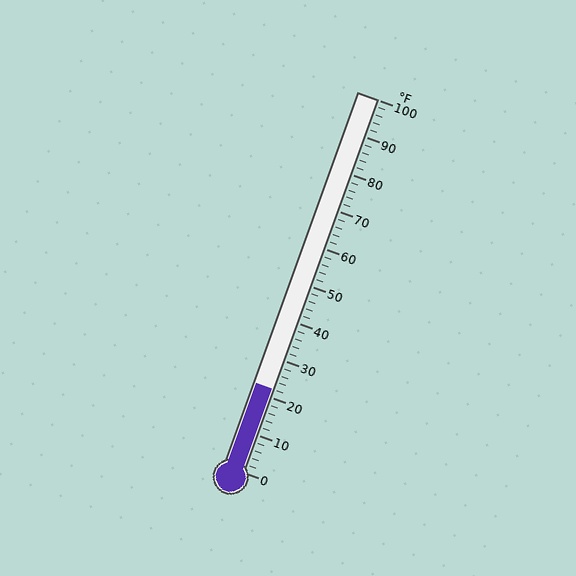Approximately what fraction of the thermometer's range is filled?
The thermometer is filled to approximately 20% of its range.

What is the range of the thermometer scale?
The thermometer scale ranges from 0°F to 100°F.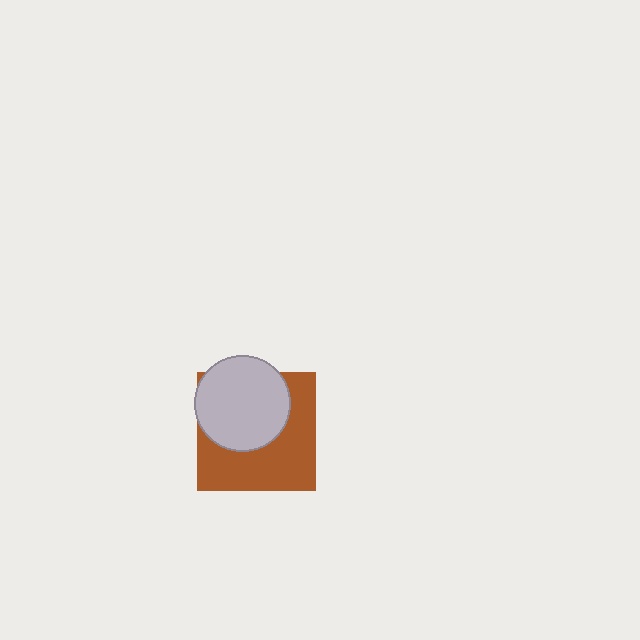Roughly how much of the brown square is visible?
About half of it is visible (roughly 54%).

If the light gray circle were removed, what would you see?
You would see the complete brown square.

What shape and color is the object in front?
The object in front is a light gray circle.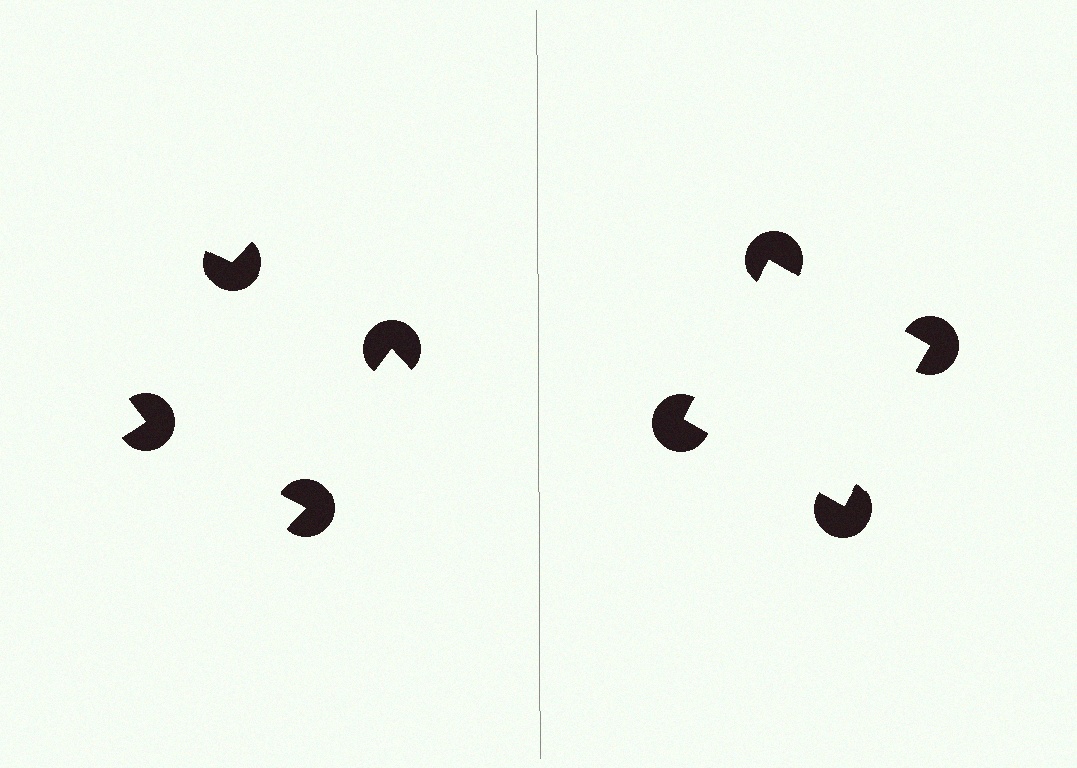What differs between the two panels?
The pac-man discs are positioned identically on both sides; only the wedge orientations differ. On the right they align to a square; on the left they are misaligned.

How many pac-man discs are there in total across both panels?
8 — 4 on each side.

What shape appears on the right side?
An illusory square.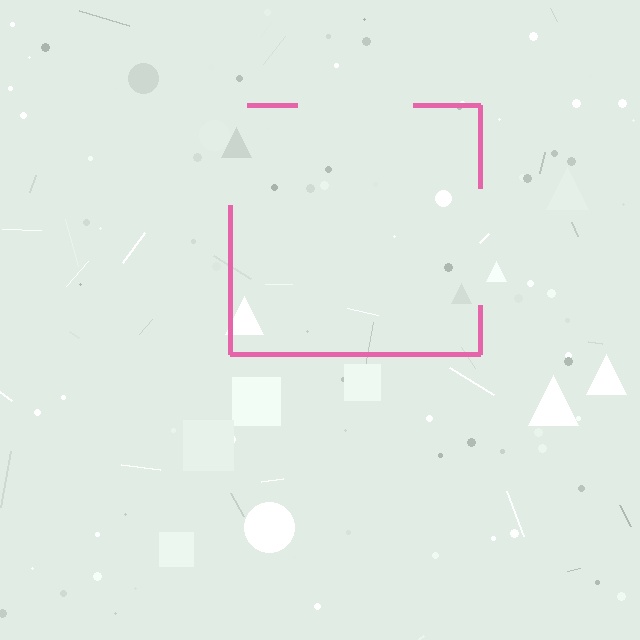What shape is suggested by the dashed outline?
The dashed outline suggests a square.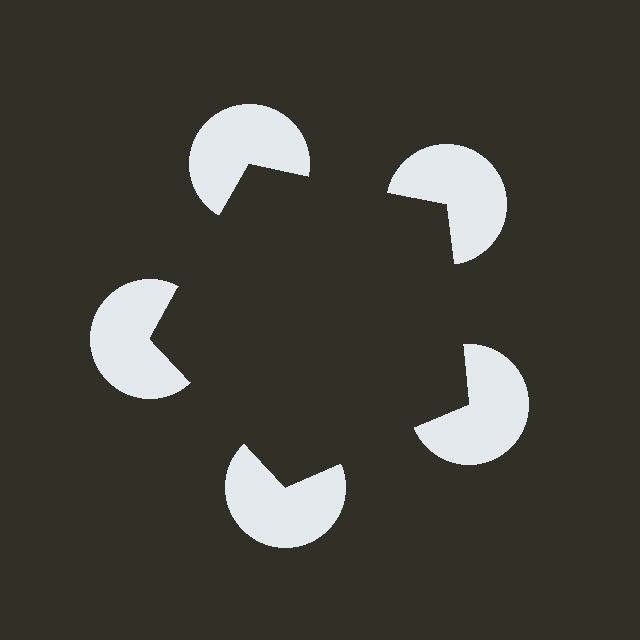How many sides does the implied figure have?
5 sides.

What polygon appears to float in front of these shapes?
An illusory pentagon — its edges are inferred from the aligned wedge cuts in the pac-man discs, not physically drawn.